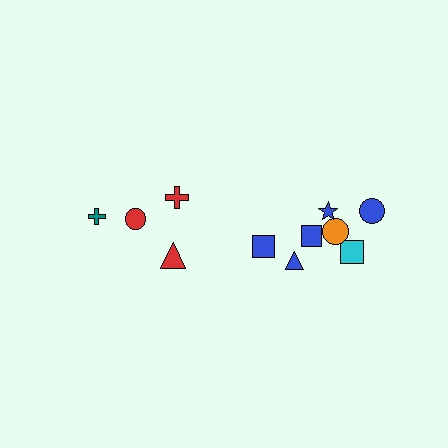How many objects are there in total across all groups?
There are 11 objects.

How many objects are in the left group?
There are 4 objects.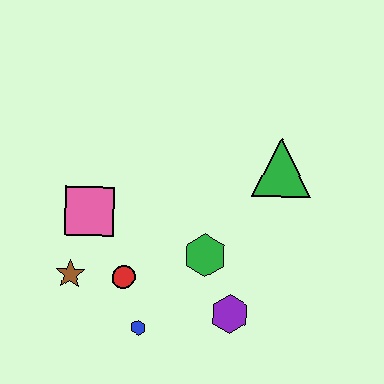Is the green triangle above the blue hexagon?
Yes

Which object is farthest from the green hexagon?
The brown star is farthest from the green hexagon.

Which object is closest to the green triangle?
The green hexagon is closest to the green triangle.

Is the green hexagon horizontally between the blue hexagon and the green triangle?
Yes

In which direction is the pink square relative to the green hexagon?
The pink square is to the left of the green hexagon.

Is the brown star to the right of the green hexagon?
No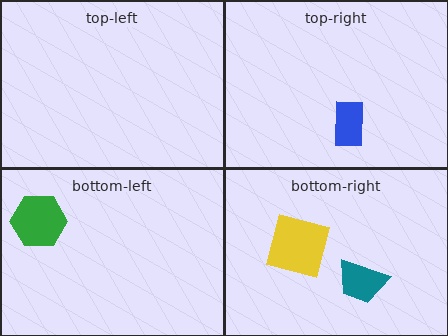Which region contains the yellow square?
The bottom-right region.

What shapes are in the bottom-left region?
The green hexagon.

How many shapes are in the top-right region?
1.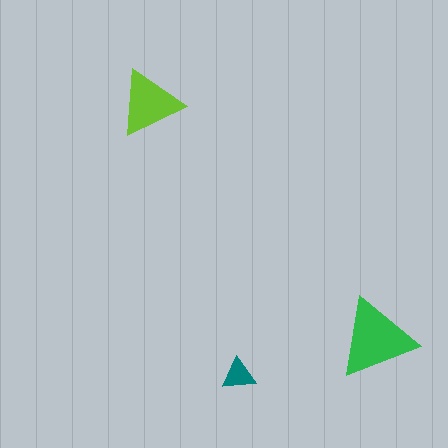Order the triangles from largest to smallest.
the green one, the lime one, the teal one.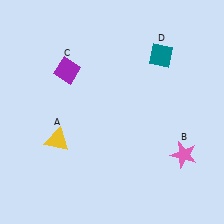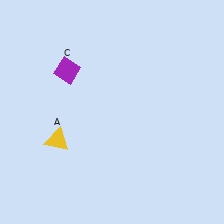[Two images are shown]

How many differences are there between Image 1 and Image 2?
There are 2 differences between the two images.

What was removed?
The teal diamond (D), the pink star (B) were removed in Image 2.